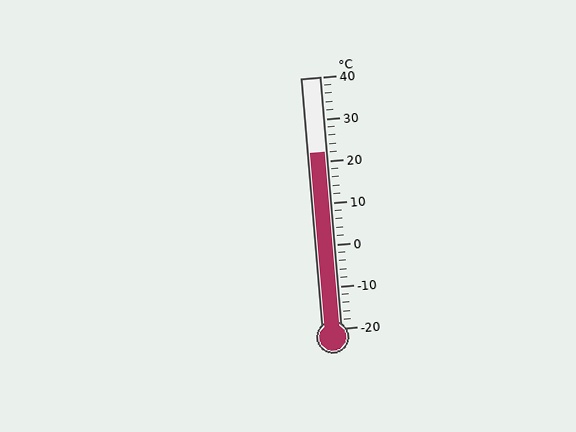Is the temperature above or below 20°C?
The temperature is above 20°C.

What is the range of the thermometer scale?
The thermometer scale ranges from -20°C to 40°C.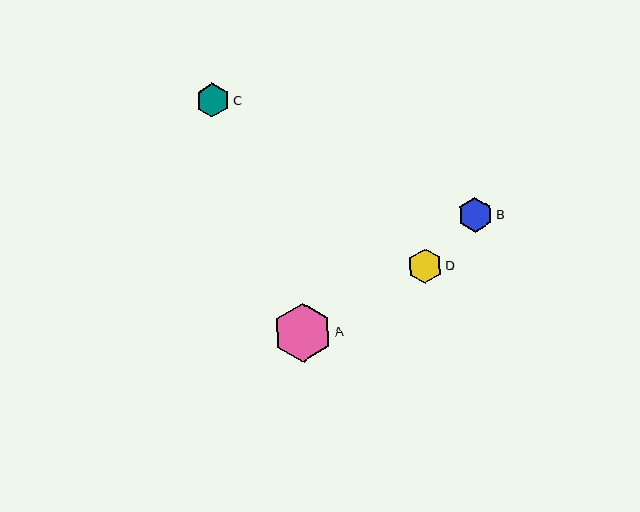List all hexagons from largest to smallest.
From largest to smallest: A, B, D, C.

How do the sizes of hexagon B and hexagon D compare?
Hexagon B and hexagon D are approximately the same size.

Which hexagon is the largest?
Hexagon A is the largest with a size of approximately 58 pixels.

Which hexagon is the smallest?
Hexagon C is the smallest with a size of approximately 34 pixels.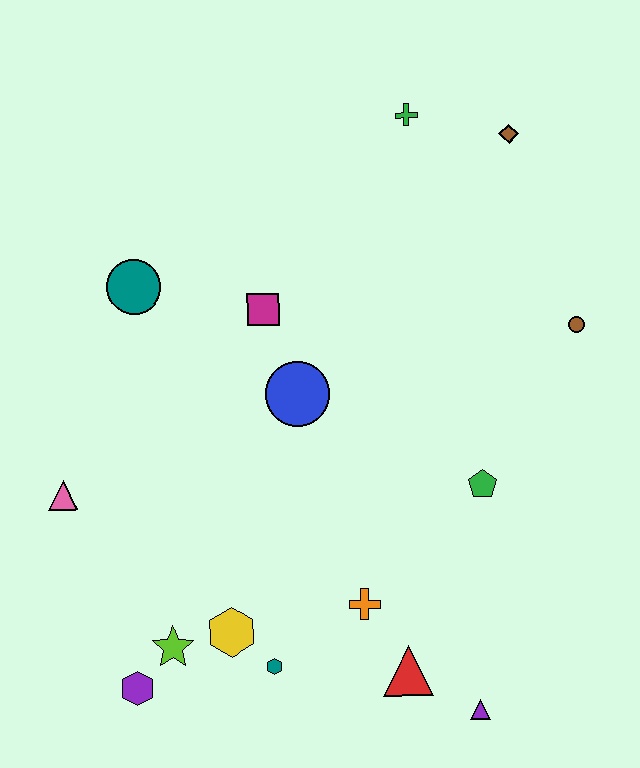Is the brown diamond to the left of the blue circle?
No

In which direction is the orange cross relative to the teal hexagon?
The orange cross is to the right of the teal hexagon.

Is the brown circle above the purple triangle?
Yes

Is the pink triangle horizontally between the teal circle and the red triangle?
No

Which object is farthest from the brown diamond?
The purple hexagon is farthest from the brown diamond.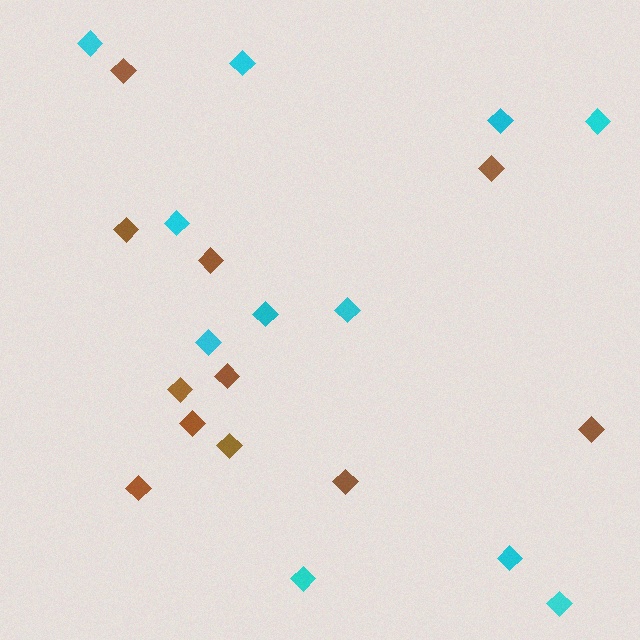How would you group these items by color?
There are 2 groups: one group of brown diamonds (11) and one group of cyan diamonds (11).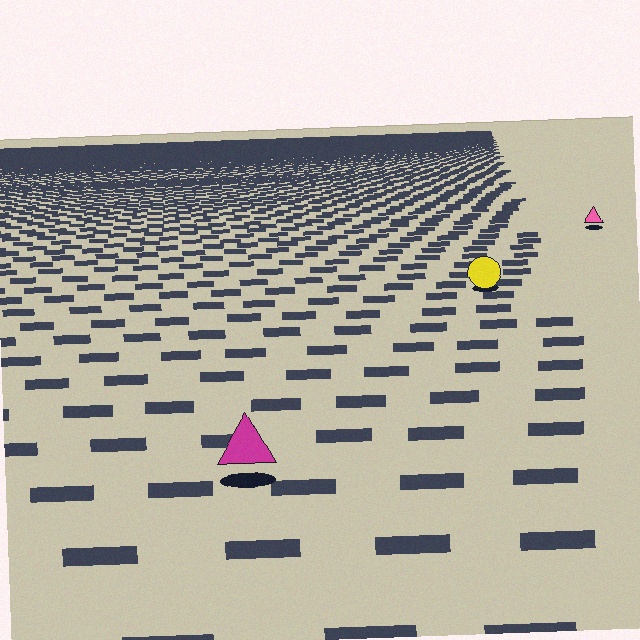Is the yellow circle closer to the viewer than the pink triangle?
Yes. The yellow circle is closer — you can tell from the texture gradient: the ground texture is coarser near it.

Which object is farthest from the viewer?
The pink triangle is farthest from the viewer. It appears smaller and the ground texture around it is denser.